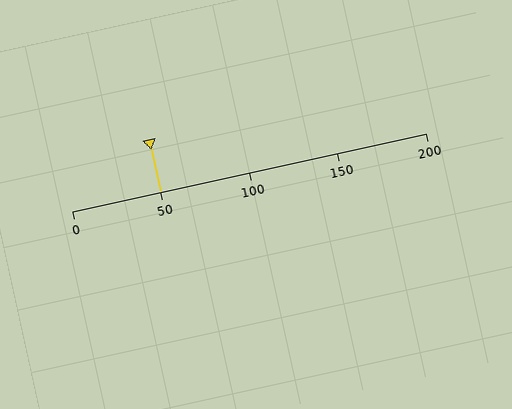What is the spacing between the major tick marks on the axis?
The major ticks are spaced 50 apart.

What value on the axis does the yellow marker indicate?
The marker indicates approximately 50.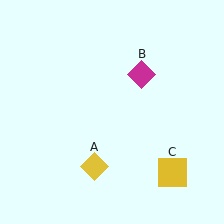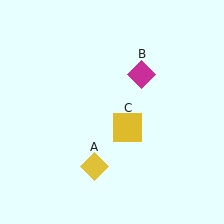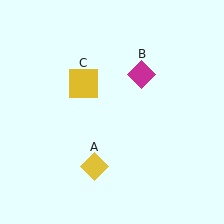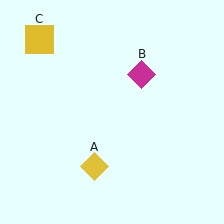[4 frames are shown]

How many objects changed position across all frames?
1 object changed position: yellow square (object C).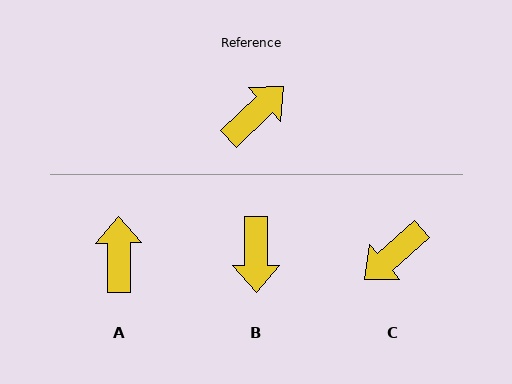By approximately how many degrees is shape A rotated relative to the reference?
Approximately 47 degrees counter-clockwise.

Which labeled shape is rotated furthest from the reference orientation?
C, about 178 degrees away.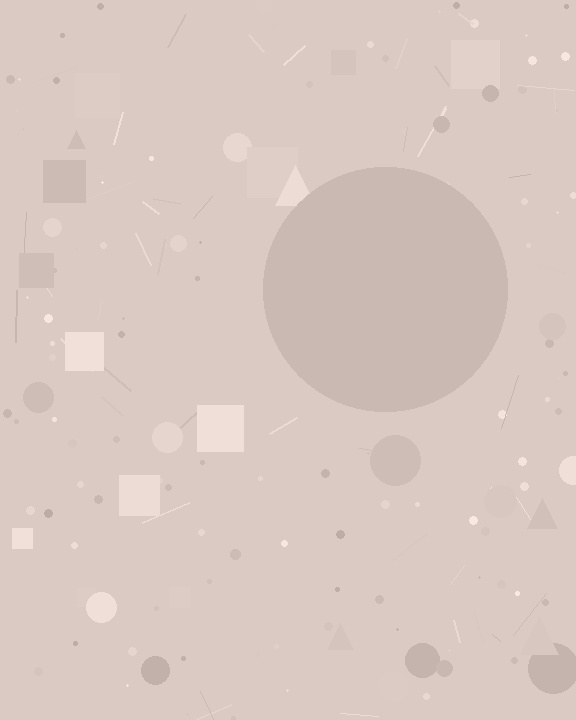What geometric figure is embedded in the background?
A circle is embedded in the background.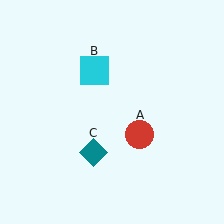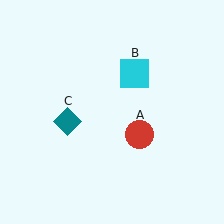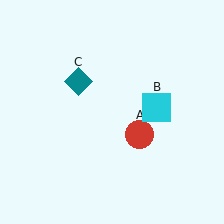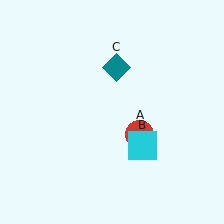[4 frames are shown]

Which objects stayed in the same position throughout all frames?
Red circle (object A) remained stationary.